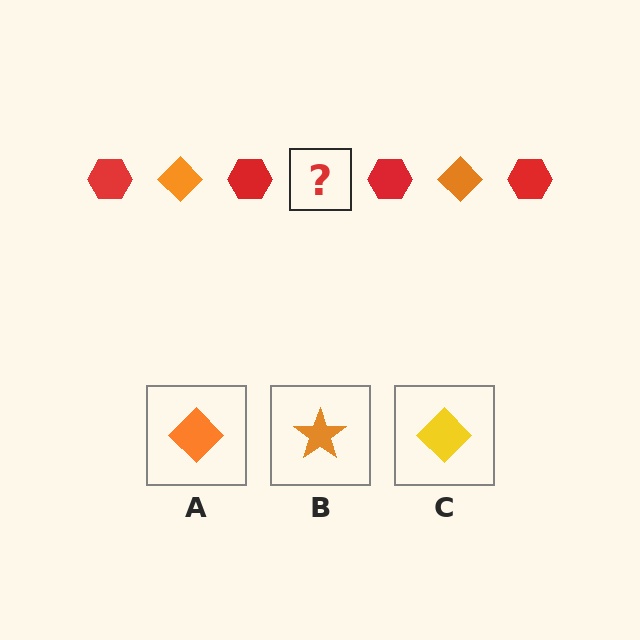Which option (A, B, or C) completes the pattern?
A.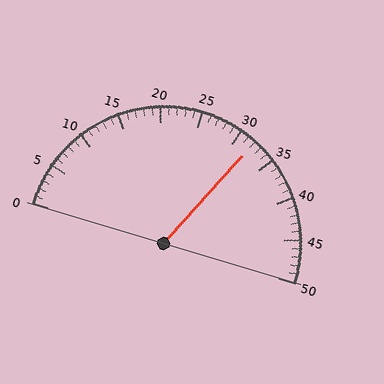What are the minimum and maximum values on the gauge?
The gauge ranges from 0 to 50.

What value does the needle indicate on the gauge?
The needle indicates approximately 32.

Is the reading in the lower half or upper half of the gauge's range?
The reading is in the upper half of the range (0 to 50).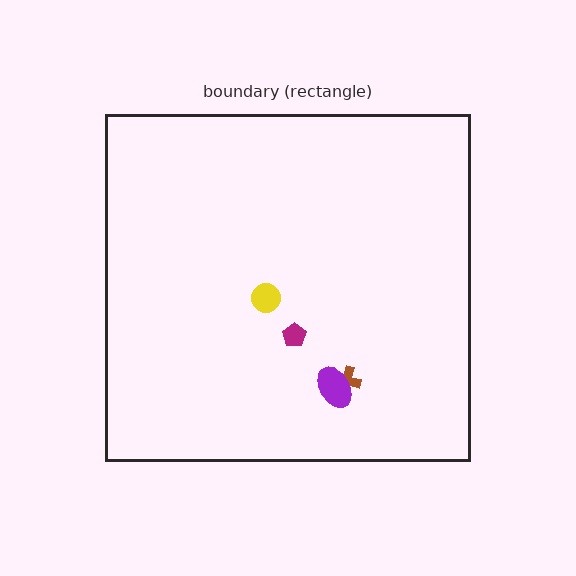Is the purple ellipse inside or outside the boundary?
Inside.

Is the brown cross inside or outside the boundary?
Inside.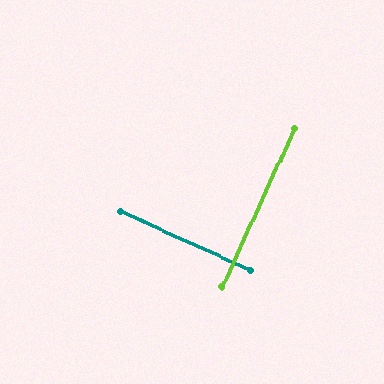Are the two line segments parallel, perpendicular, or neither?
Perpendicular — they meet at approximately 90°.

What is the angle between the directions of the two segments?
Approximately 90 degrees.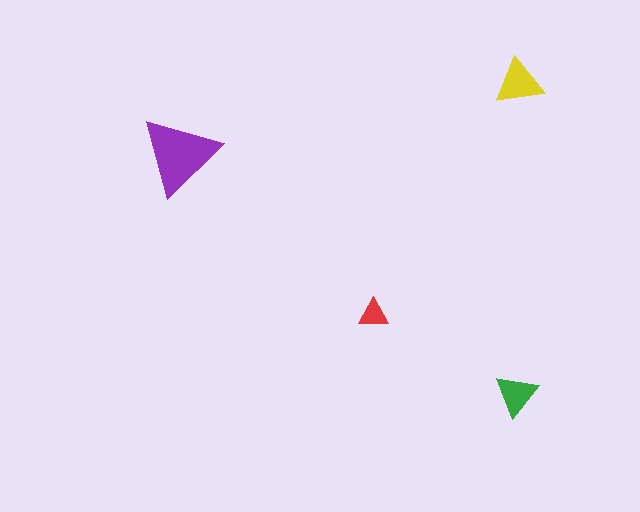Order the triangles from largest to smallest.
the purple one, the yellow one, the green one, the red one.